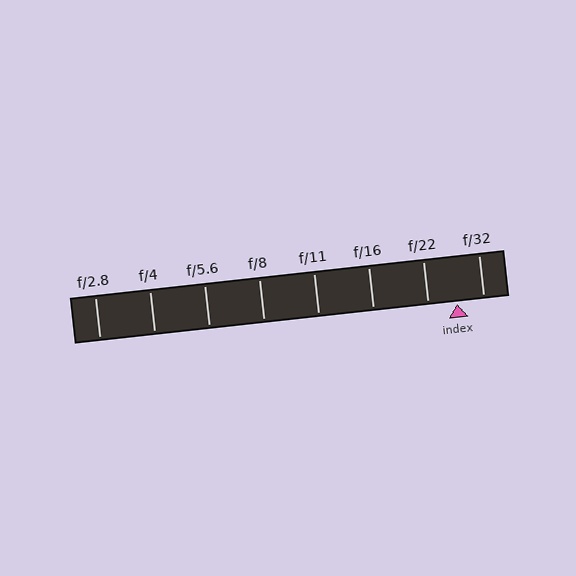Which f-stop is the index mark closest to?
The index mark is closest to f/32.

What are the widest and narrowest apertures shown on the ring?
The widest aperture shown is f/2.8 and the narrowest is f/32.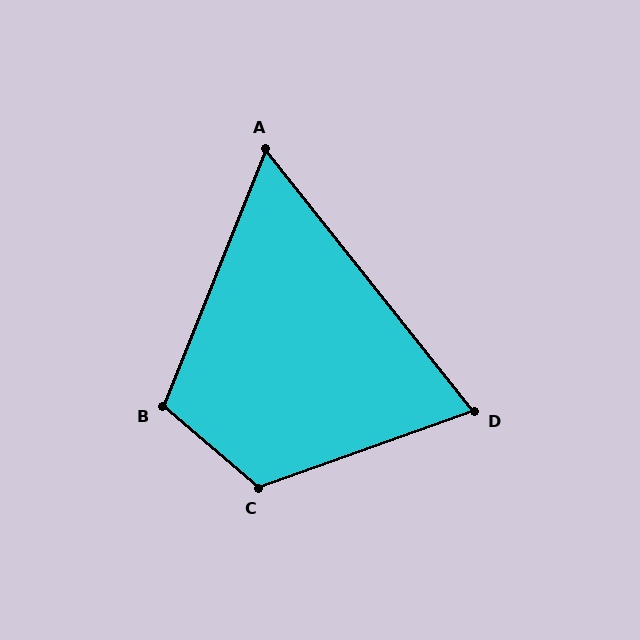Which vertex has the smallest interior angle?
A, at approximately 60 degrees.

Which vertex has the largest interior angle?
C, at approximately 120 degrees.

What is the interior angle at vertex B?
Approximately 109 degrees (obtuse).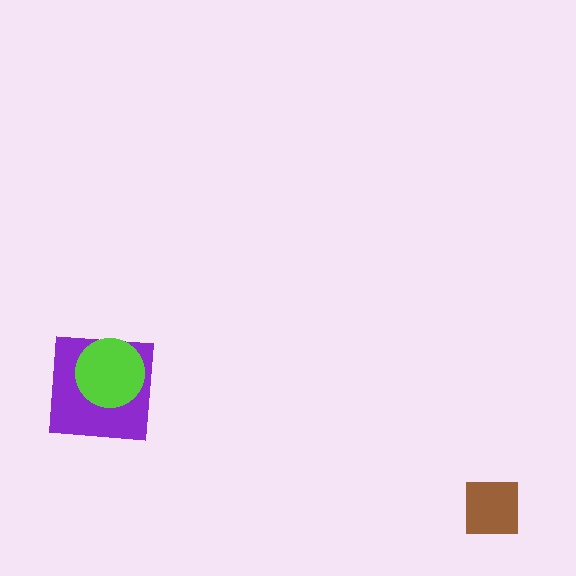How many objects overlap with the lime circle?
1 object overlaps with the lime circle.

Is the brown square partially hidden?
No, no other shape covers it.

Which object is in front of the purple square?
The lime circle is in front of the purple square.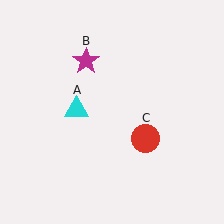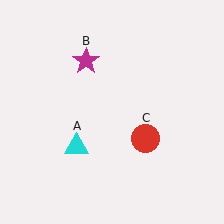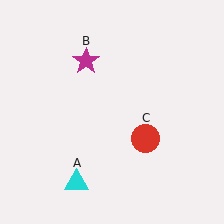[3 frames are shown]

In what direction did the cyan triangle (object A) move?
The cyan triangle (object A) moved down.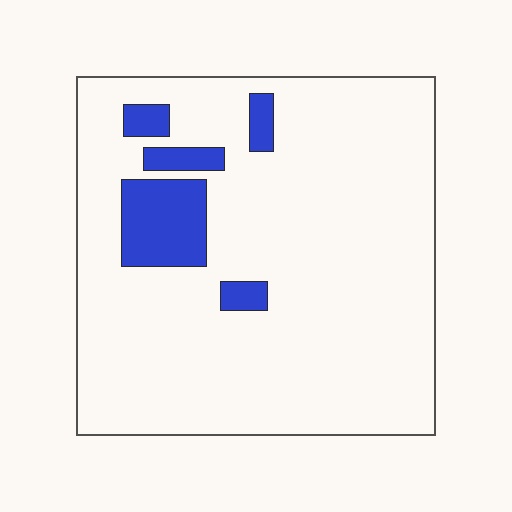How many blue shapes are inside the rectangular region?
5.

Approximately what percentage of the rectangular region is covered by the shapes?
Approximately 10%.